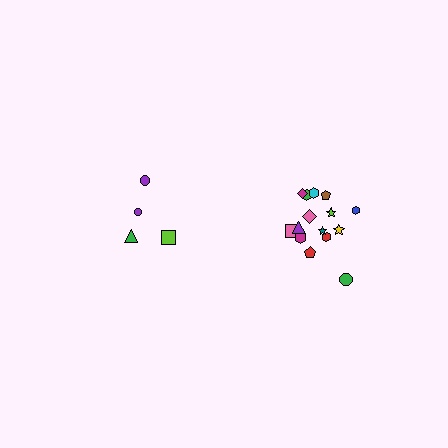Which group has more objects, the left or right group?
The right group.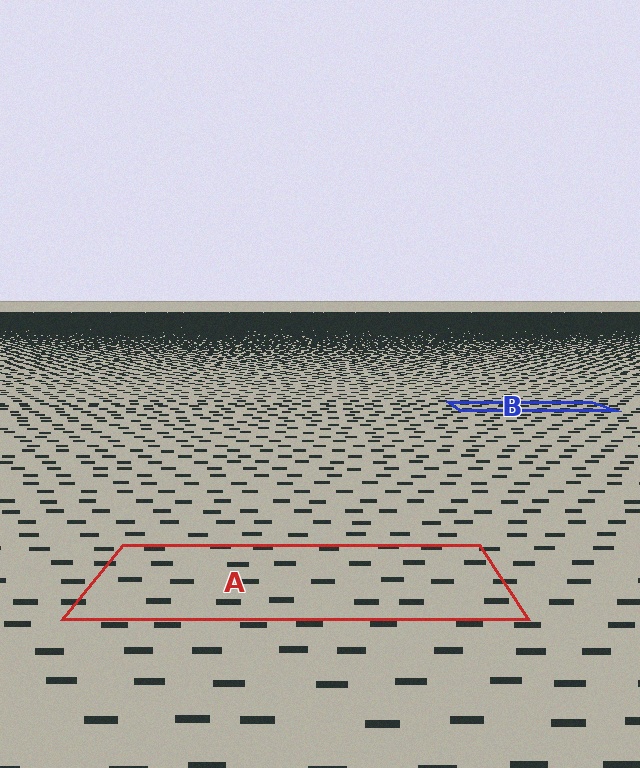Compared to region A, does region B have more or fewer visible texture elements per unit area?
Region B has more texture elements per unit area — they are packed more densely because it is farther away.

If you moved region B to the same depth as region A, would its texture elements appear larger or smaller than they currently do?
They would appear larger. At a closer depth, the same texture elements are projected at a bigger on-screen size.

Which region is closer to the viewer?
Region A is closer. The texture elements there are larger and more spread out.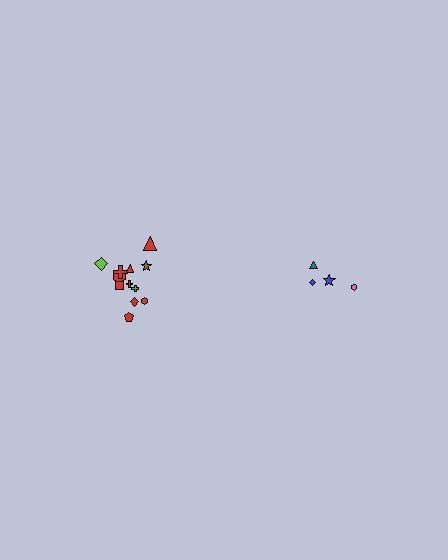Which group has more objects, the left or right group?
The left group.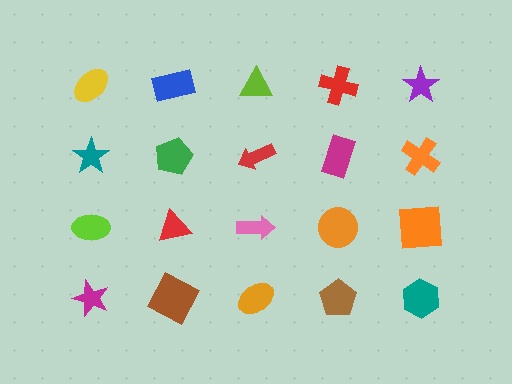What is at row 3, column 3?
A pink arrow.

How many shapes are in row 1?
5 shapes.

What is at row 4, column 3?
An orange ellipse.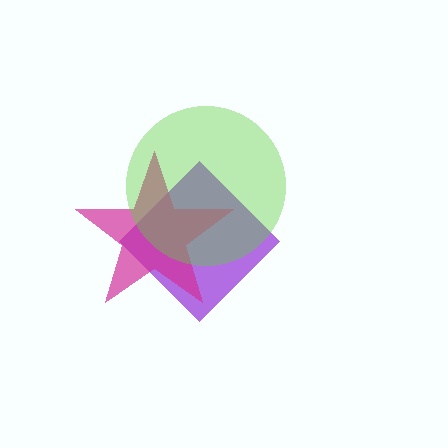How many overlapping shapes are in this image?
There are 3 overlapping shapes in the image.